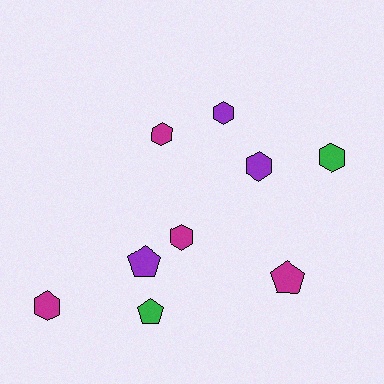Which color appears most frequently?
Magenta, with 4 objects.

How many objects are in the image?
There are 9 objects.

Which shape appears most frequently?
Hexagon, with 6 objects.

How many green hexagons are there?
There is 1 green hexagon.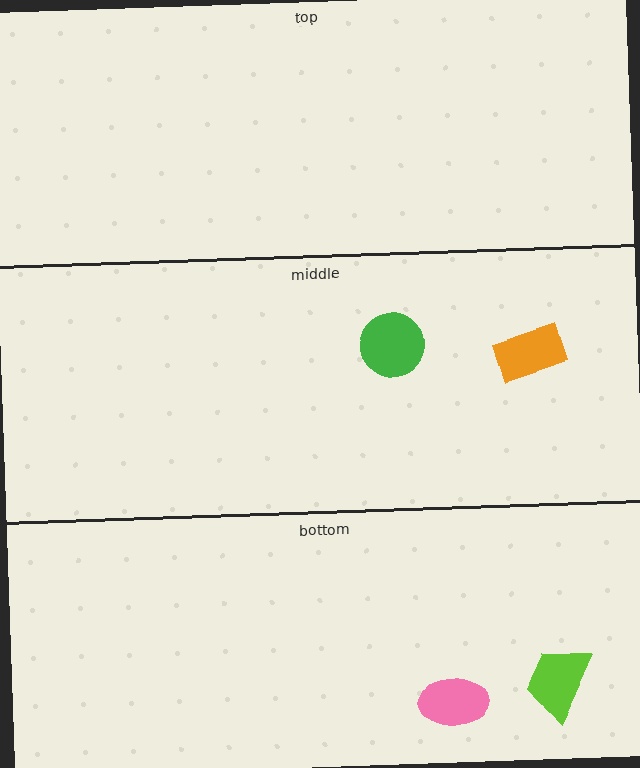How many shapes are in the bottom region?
2.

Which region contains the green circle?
The middle region.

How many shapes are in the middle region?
2.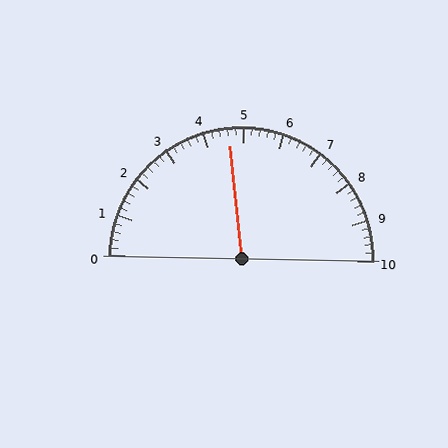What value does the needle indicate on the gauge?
The needle indicates approximately 4.6.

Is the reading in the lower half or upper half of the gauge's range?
The reading is in the lower half of the range (0 to 10).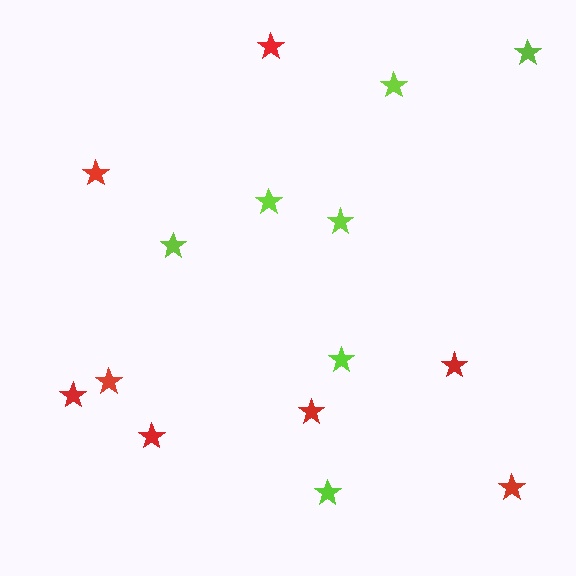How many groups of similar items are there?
There are 2 groups: one group of lime stars (7) and one group of red stars (8).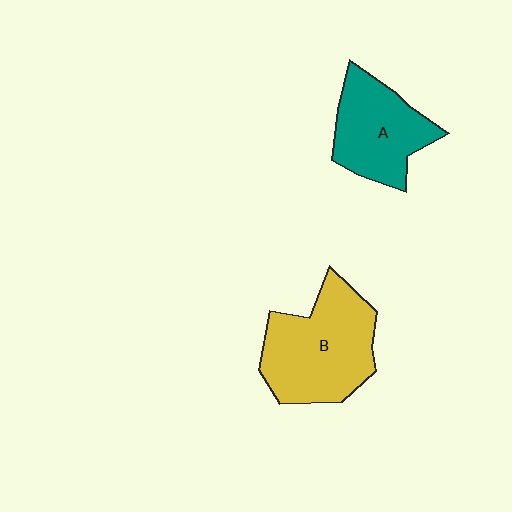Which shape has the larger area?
Shape B (yellow).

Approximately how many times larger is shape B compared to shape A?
Approximately 1.3 times.